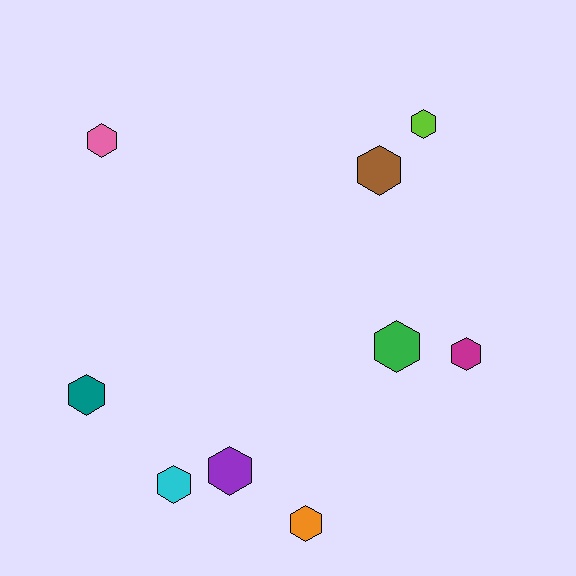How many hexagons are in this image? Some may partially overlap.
There are 9 hexagons.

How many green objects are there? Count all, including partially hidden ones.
There is 1 green object.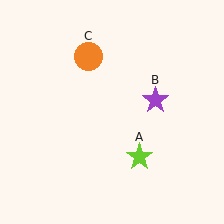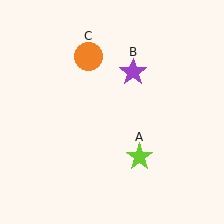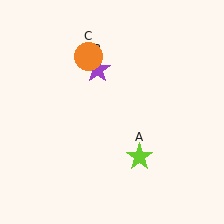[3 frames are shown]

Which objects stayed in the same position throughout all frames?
Lime star (object A) and orange circle (object C) remained stationary.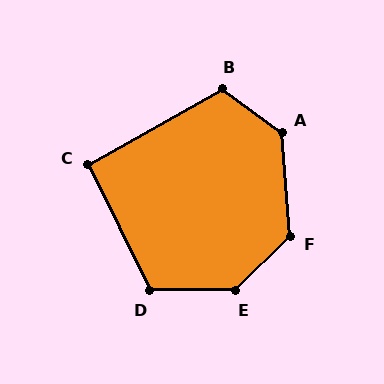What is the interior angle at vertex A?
Approximately 131 degrees (obtuse).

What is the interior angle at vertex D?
Approximately 116 degrees (obtuse).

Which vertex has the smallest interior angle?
C, at approximately 94 degrees.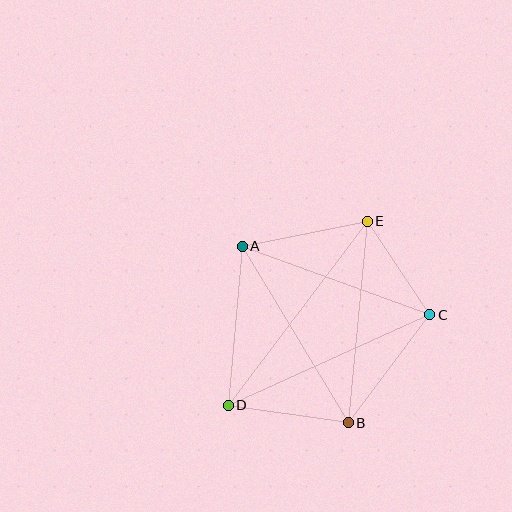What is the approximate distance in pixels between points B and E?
The distance between B and E is approximately 202 pixels.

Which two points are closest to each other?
Points C and E are closest to each other.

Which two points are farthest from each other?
Points D and E are farthest from each other.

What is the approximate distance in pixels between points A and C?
The distance between A and C is approximately 200 pixels.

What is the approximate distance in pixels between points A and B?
The distance between A and B is approximately 206 pixels.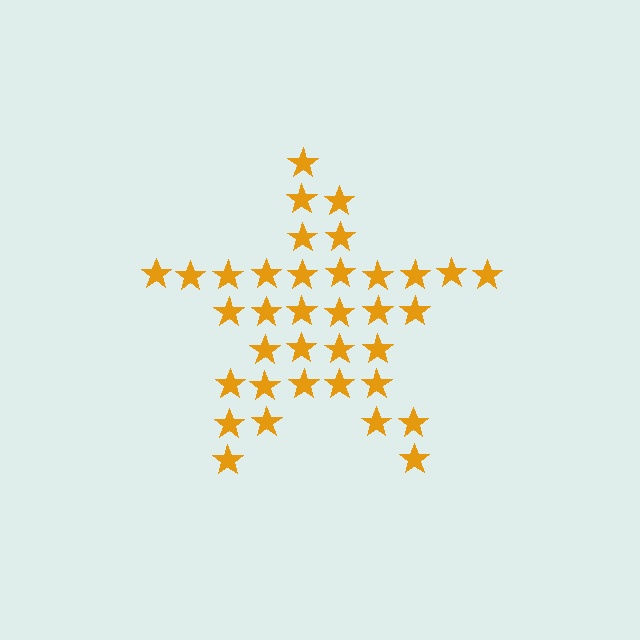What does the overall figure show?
The overall figure shows a star.